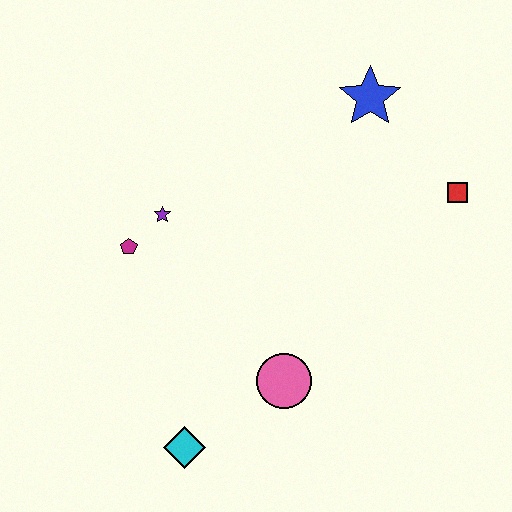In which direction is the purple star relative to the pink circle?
The purple star is above the pink circle.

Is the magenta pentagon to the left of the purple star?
Yes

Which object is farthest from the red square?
The cyan diamond is farthest from the red square.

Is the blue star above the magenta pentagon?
Yes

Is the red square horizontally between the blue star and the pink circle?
No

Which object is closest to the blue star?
The red square is closest to the blue star.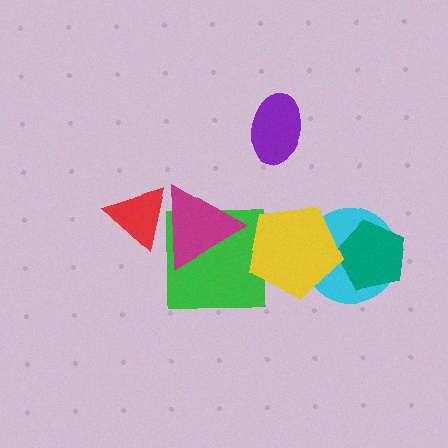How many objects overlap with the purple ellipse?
0 objects overlap with the purple ellipse.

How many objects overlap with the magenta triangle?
2 objects overlap with the magenta triangle.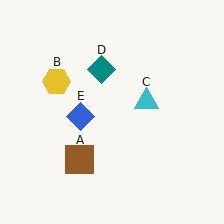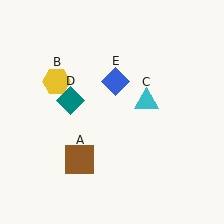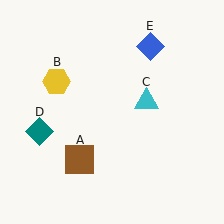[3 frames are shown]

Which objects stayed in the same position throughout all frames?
Brown square (object A) and yellow hexagon (object B) and cyan triangle (object C) remained stationary.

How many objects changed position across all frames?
2 objects changed position: teal diamond (object D), blue diamond (object E).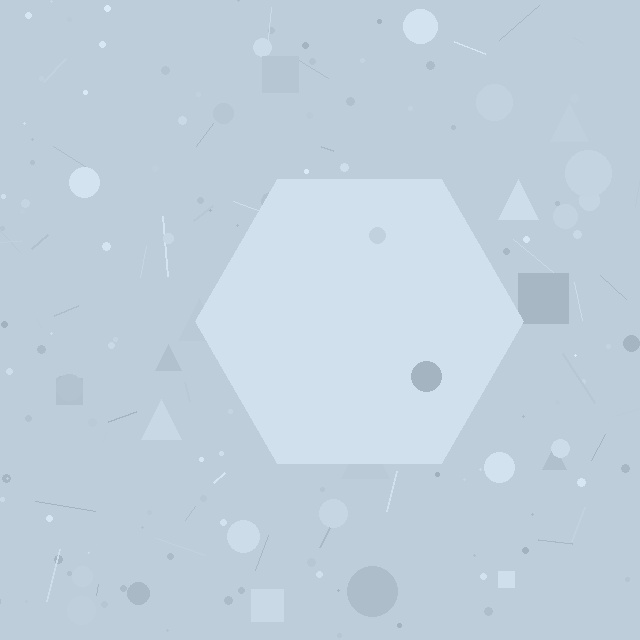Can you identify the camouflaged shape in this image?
The camouflaged shape is a hexagon.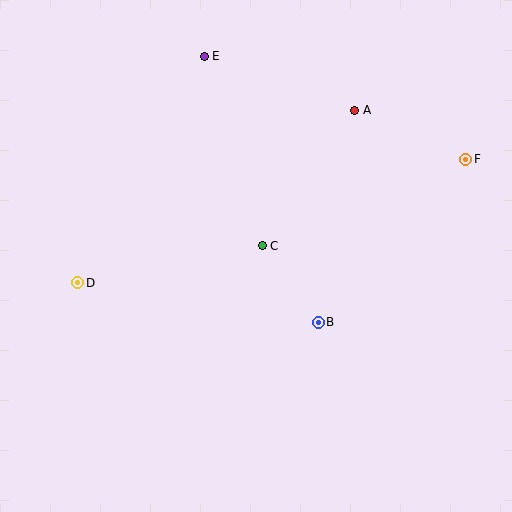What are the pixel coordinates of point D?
Point D is at (78, 283).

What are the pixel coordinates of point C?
Point C is at (262, 246).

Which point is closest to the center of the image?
Point C at (262, 246) is closest to the center.